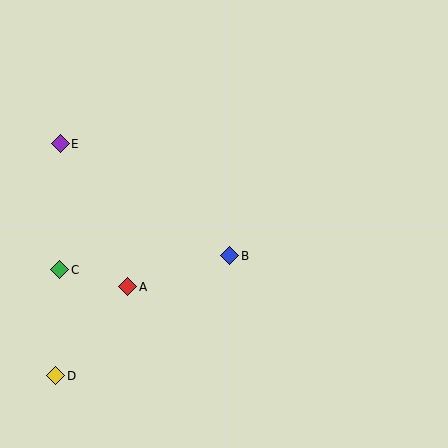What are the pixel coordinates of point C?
Point C is at (60, 270).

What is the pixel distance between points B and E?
The distance between B and E is 203 pixels.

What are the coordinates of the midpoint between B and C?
The midpoint between B and C is at (145, 263).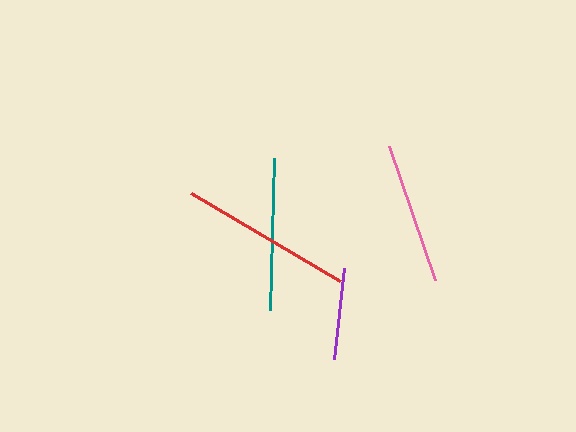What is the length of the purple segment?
The purple segment is approximately 91 pixels long.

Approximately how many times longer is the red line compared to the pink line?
The red line is approximately 1.2 times the length of the pink line.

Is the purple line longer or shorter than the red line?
The red line is longer than the purple line.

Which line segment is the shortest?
The purple line is the shortest at approximately 91 pixels.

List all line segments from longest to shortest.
From longest to shortest: red, teal, pink, purple.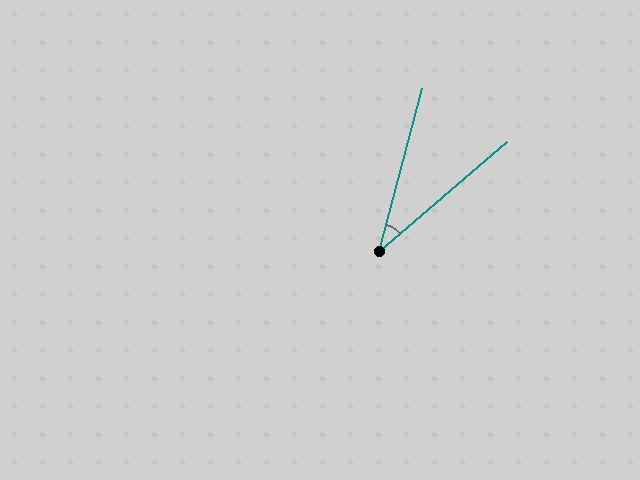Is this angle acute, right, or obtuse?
It is acute.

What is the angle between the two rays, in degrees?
Approximately 34 degrees.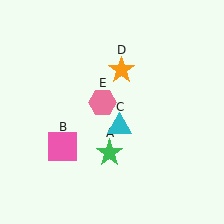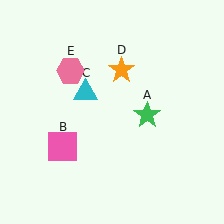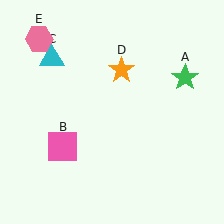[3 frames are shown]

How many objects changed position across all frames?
3 objects changed position: green star (object A), cyan triangle (object C), pink hexagon (object E).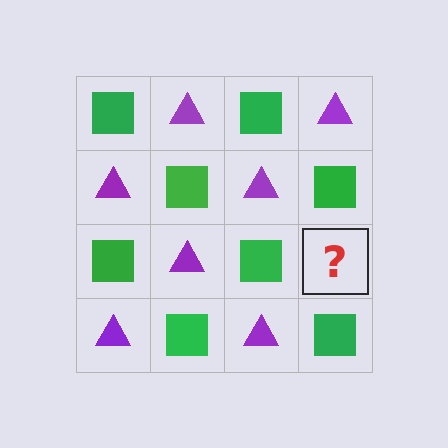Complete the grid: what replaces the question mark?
The question mark should be replaced with a purple triangle.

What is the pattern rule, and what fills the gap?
The rule is that it alternates green square and purple triangle in a checkerboard pattern. The gap should be filled with a purple triangle.